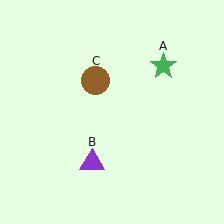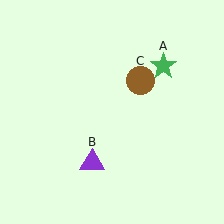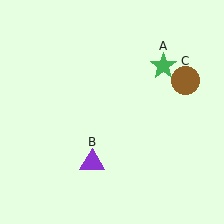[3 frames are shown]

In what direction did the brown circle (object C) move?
The brown circle (object C) moved right.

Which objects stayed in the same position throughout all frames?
Green star (object A) and purple triangle (object B) remained stationary.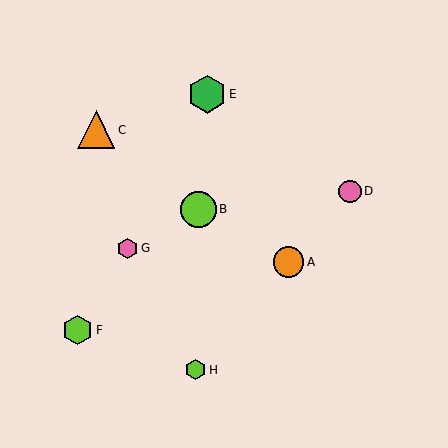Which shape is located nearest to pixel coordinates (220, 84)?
The green hexagon (labeled E) at (207, 94) is nearest to that location.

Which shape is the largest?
The green hexagon (labeled E) is the largest.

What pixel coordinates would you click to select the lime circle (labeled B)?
Click at (198, 209) to select the lime circle B.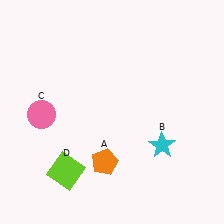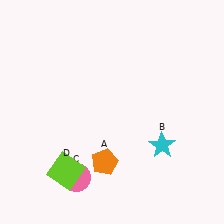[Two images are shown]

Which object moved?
The pink circle (C) moved down.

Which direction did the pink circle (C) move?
The pink circle (C) moved down.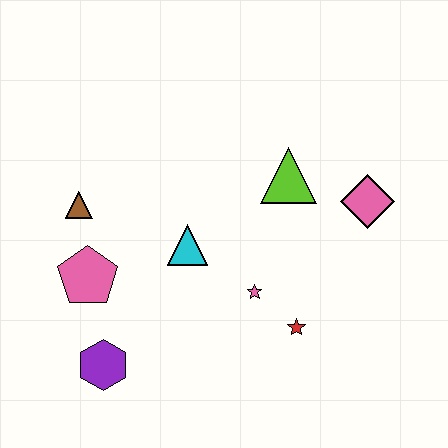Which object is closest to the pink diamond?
The lime triangle is closest to the pink diamond.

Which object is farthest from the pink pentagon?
The pink diamond is farthest from the pink pentagon.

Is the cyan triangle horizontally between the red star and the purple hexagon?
Yes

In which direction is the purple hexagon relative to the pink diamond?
The purple hexagon is to the left of the pink diamond.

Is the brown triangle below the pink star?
No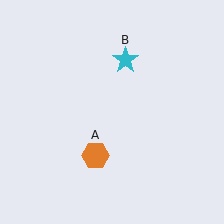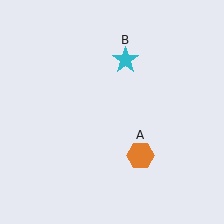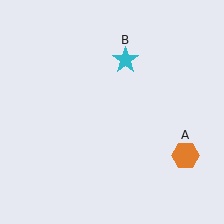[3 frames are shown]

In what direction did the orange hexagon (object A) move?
The orange hexagon (object A) moved right.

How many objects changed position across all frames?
1 object changed position: orange hexagon (object A).